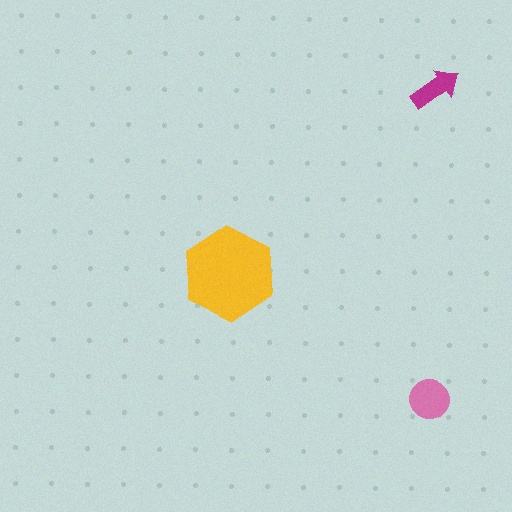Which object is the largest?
The yellow hexagon.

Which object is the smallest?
The magenta arrow.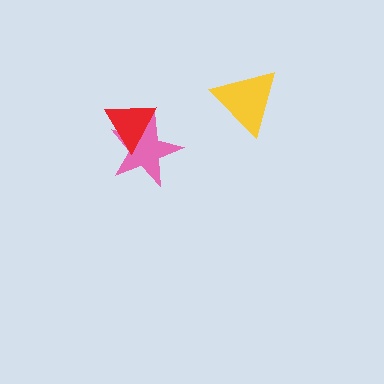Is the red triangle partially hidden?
No, no other shape covers it.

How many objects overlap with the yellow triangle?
0 objects overlap with the yellow triangle.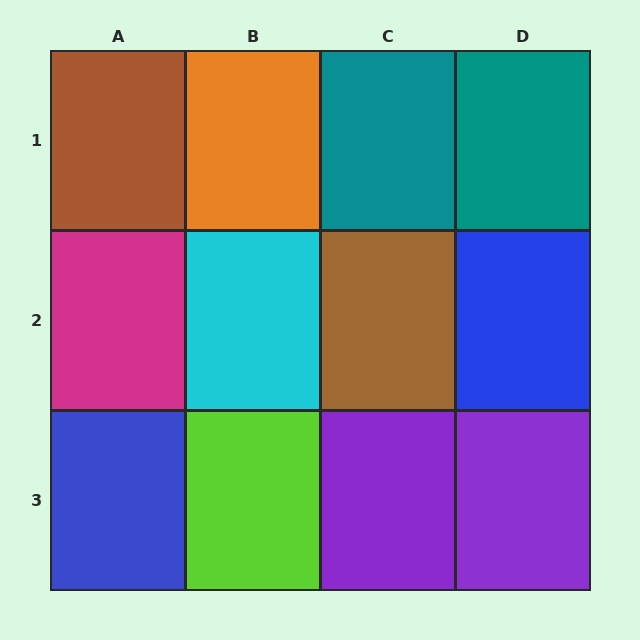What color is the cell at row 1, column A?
Brown.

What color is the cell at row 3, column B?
Lime.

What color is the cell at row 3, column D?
Purple.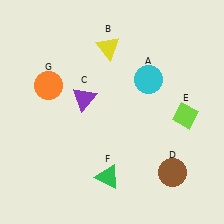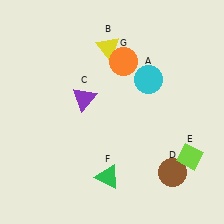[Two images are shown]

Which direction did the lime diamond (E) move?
The lime diamond (E) moved down.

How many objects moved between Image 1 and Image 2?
2 objects moved between the two images.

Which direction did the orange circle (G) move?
The orange circle (G) moved right.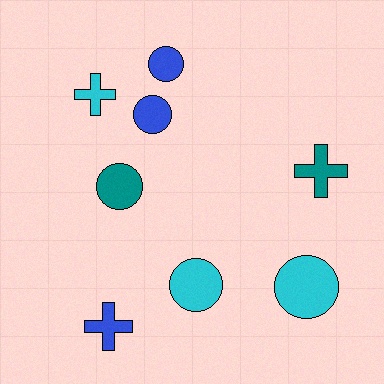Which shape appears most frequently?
Circle, with 5 objects.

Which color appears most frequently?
Blue, with 3 objects.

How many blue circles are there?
There are 2 blue circles.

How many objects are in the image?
There are 8 objects.